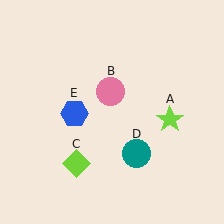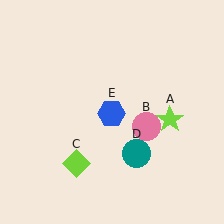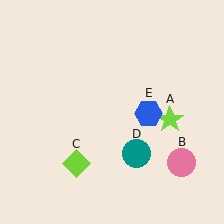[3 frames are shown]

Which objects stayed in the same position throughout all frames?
Lime star (object A) and lime diamond (object C) and teal circle (object D) remained stationary.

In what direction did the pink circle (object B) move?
The pink circle (object B) moved down and to the right.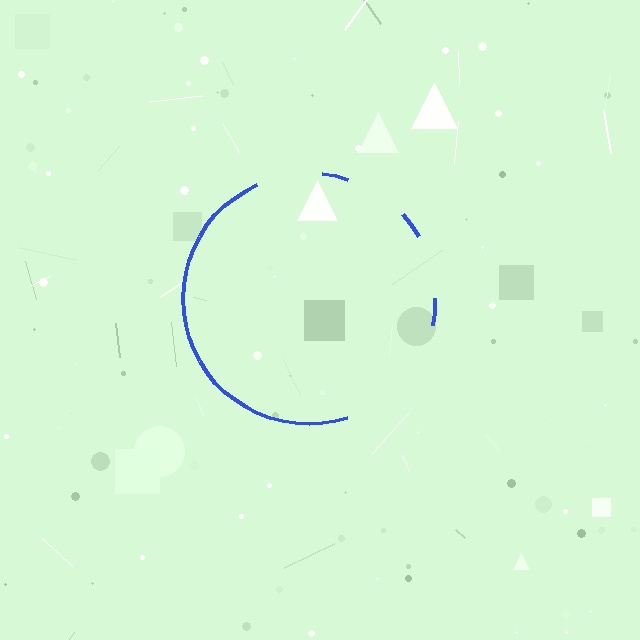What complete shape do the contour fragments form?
The contour fragments form a circle.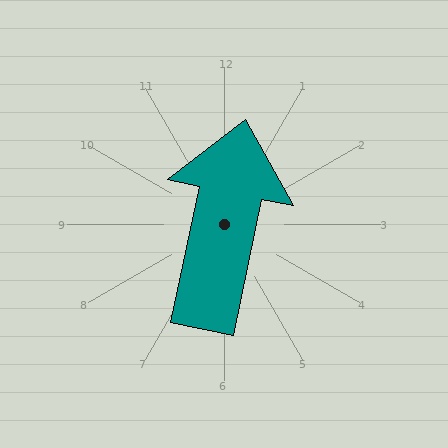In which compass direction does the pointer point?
North.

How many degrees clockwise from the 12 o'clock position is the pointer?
Approximately 12 degrees.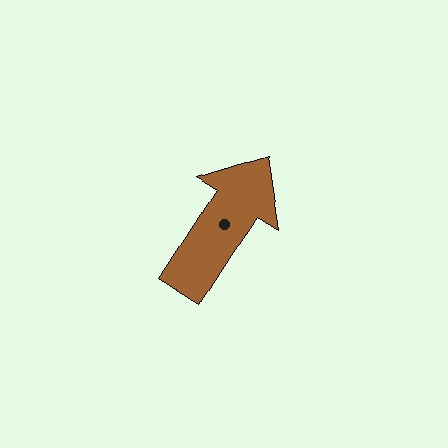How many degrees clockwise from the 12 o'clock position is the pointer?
Approximately 33 degrees.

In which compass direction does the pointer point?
Northeast.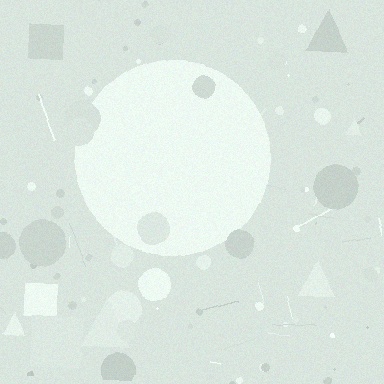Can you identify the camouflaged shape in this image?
The camouflaged shape is a circle.